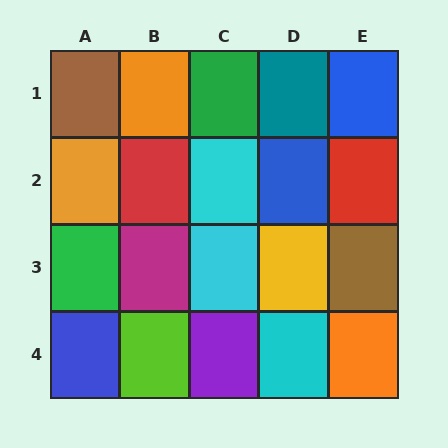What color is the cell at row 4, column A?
Blue.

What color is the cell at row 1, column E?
Blue.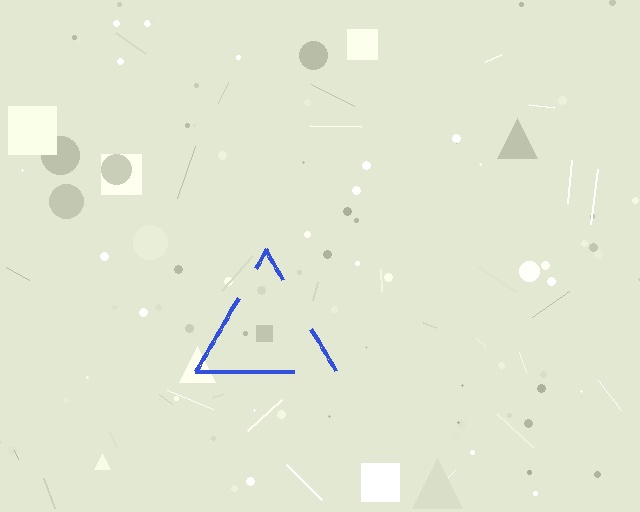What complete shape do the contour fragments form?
The contour fragments form a triangle.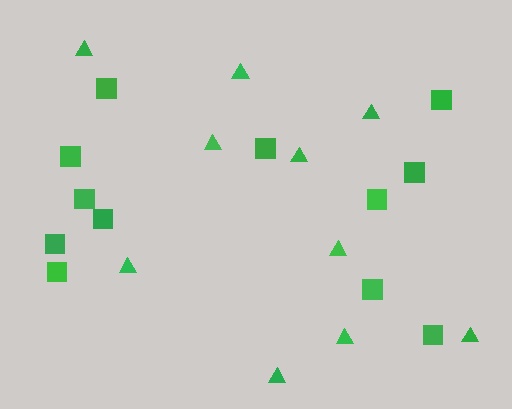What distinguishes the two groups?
There are 2 groups: one group of triangles (10) and one group of squares (12).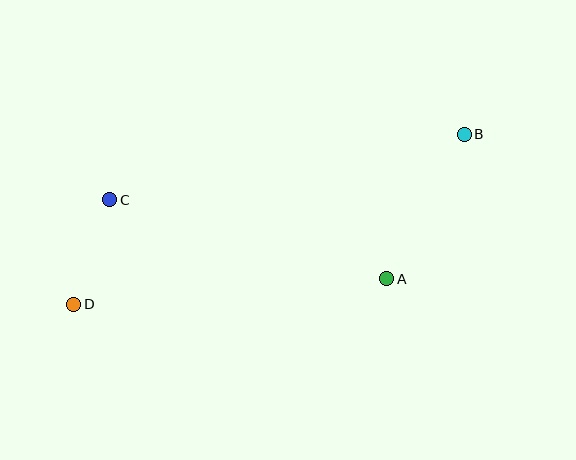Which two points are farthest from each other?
Points B and D are farthest from each other.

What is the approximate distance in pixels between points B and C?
The distance between B and C is approximately 361 pixels.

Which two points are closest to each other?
Points C and D are closest to each other.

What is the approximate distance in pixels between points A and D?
The distance between A and D is approximately 314 pixels.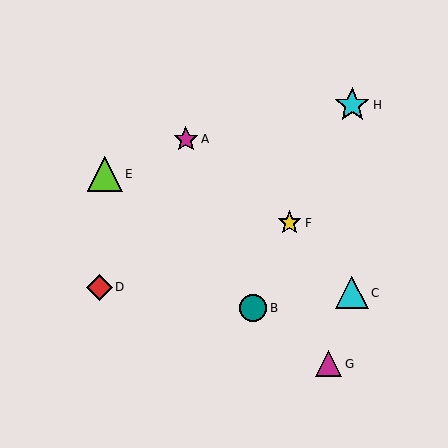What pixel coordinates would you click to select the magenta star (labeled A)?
Click at (186, 139) to select the magenta star A.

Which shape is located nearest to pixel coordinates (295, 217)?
The yellow star (labeled F) at (290, 223) is nearest to that location.